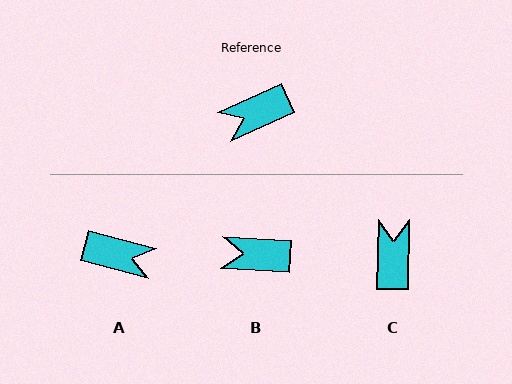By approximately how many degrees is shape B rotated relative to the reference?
Approximately 28 degrees clockwise.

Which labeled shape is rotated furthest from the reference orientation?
A, about 141 degrees away.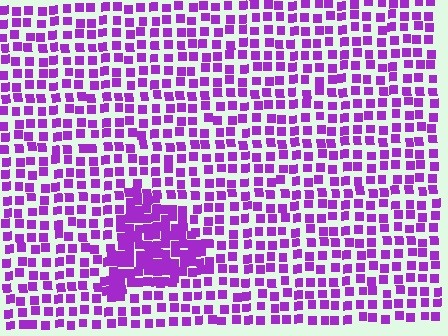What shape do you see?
I see a triangle.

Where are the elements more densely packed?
The elements are more densely packed inside the triangle boundary.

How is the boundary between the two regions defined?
The boundary is defined by a change in element density (approximately 2.0x ratio). All elements are the same color, size, and shape.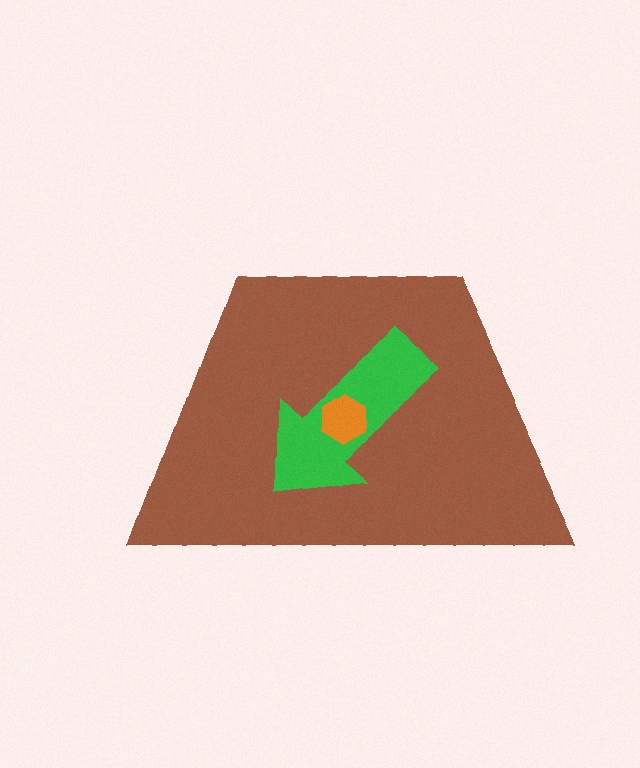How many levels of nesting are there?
3.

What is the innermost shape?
The orange hexagon.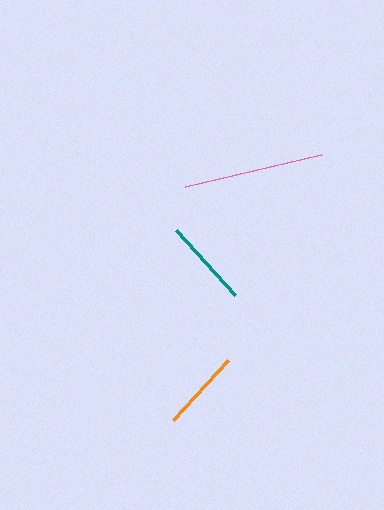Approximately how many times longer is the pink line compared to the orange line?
The pink line is approximately 1.7 times the length of the orange line.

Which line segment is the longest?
The pink line is the longest at approximately 140 pixels.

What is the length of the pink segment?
The pink segment is approximately 140 pixels long.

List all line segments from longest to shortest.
From longest to shortest: pink, teal, orange.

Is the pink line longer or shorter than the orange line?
The pink line is longer than the orange line.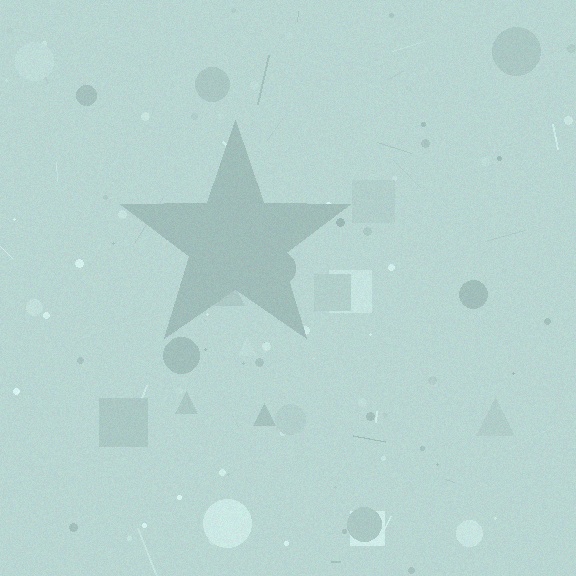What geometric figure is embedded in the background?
A star is embedded in the background.